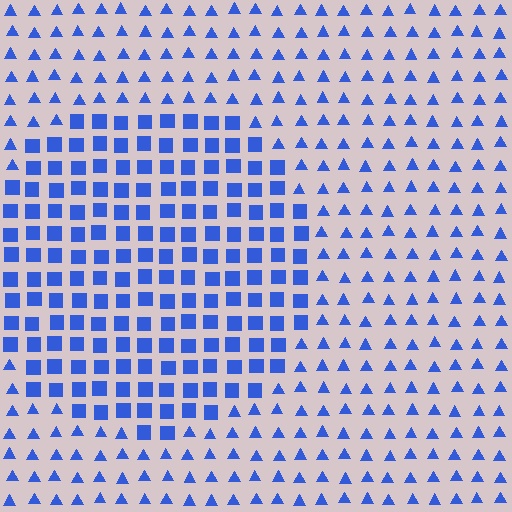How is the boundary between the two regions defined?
The boundary is defined by a change in element shape: squares inside vs. triangles outside. All elements share the same color and spacing.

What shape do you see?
I see a circle.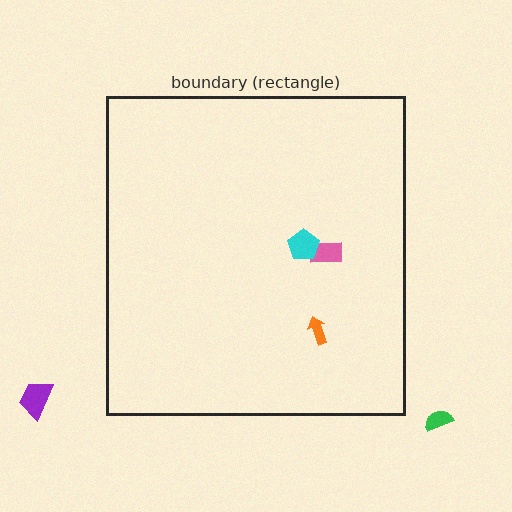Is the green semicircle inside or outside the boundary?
Outside.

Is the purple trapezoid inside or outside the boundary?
Outside.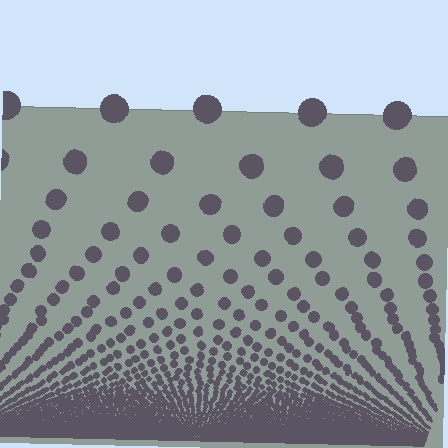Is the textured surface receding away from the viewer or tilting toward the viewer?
The surface appears to tilt toward the viewer. Texture elements get larger and sparser toward the top.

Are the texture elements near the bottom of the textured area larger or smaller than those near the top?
Smaller. The gradient is inverted — elements near the bottom are smaller and denser.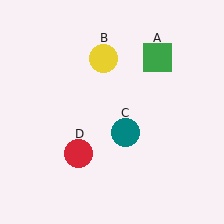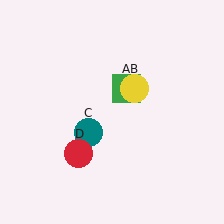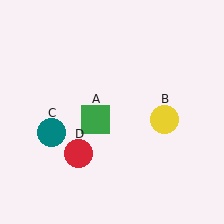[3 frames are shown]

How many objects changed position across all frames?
3 objects changed position: green square (object A), yellow circle (object B), teal circle (object C).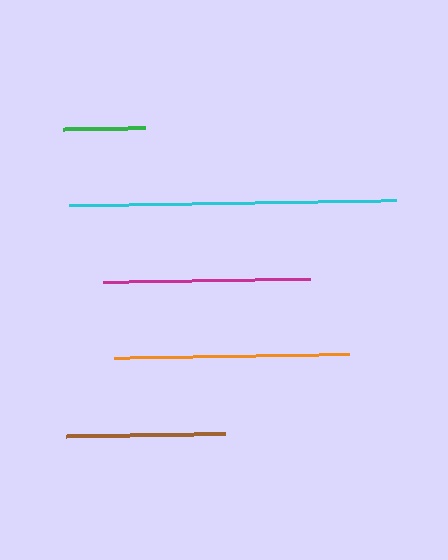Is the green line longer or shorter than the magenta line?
The magenta line is longer than the green line.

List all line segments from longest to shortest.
From longest to shortest: cyan, orange, magenta, brown, green.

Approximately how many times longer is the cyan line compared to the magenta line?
The cyan line is approximately 1.6 times the length of the magenta line.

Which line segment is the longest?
The cyan line is the longest at approximately 327 pixels.